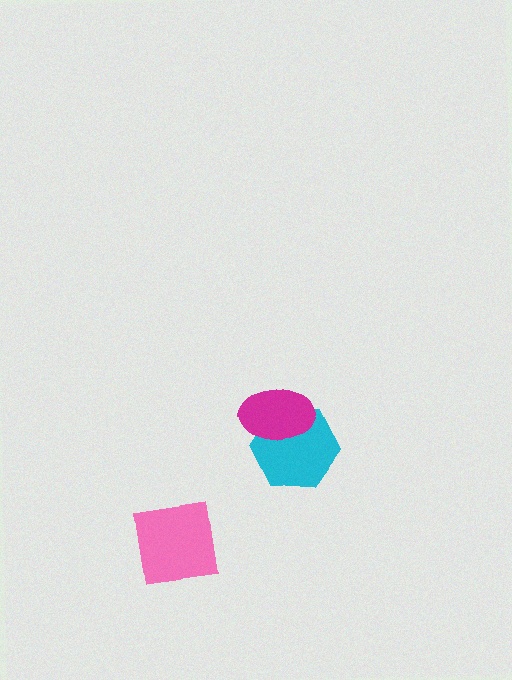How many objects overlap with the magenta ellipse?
1 object overlaps with the magenta ellipse.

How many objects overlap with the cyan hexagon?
1 object overlaps with the cyan hexagon.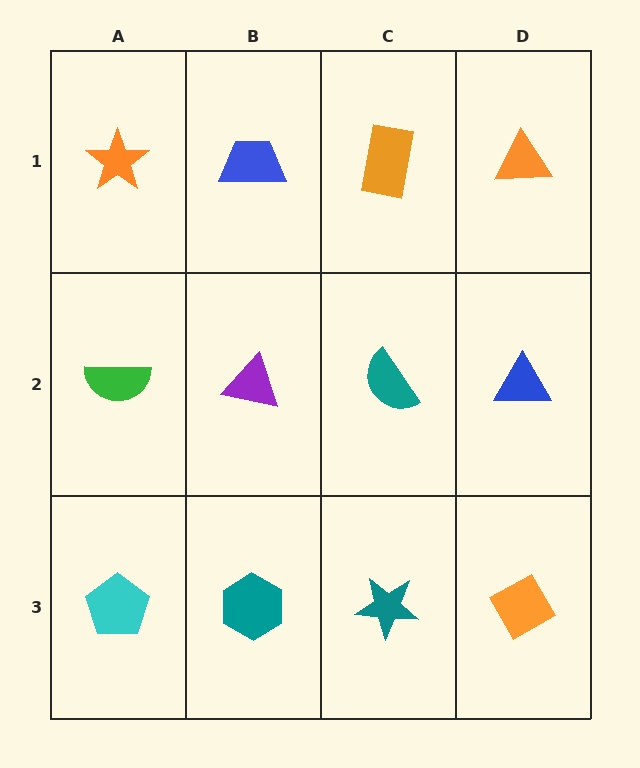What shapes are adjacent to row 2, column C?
An orange rectangle (row 1, column C), a teal star (row 3, column C), a purple triangle (row 2, column B), a blue triangle (row 2, column D).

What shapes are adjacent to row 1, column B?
A purple triangle (row 2, column B), an orange star (row 1, column A), an orange rectangle (row 1, column C).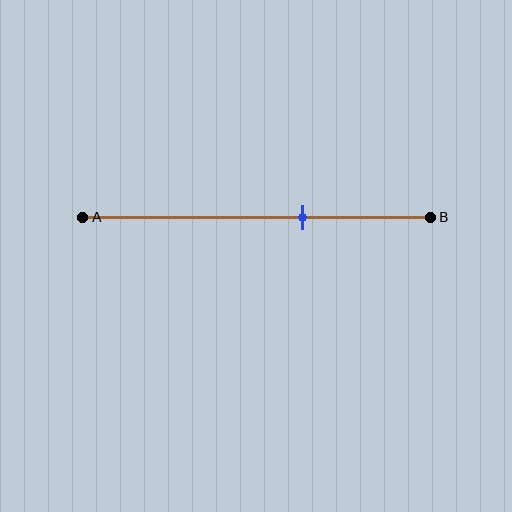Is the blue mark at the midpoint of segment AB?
No, the mark is at about 65% from A, not at the 50% midpoint.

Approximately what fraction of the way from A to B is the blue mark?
The blue mark is approximately 65% of the way from A to B.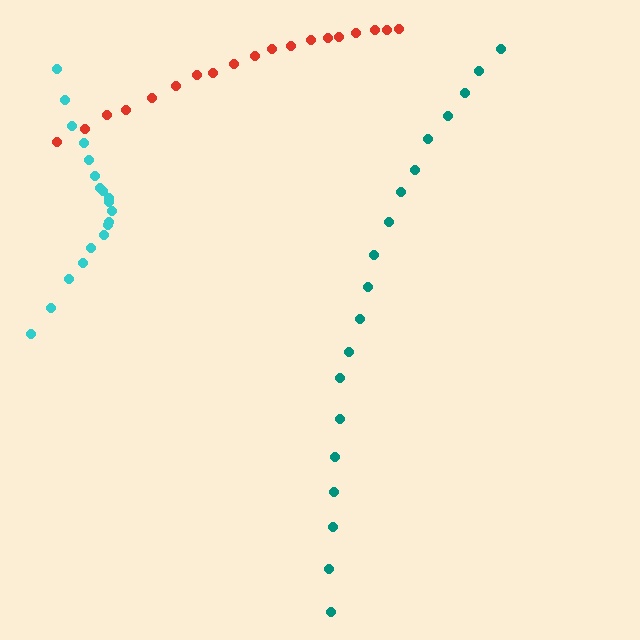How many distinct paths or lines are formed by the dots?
There are 3 distinct paths.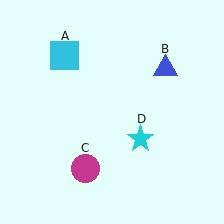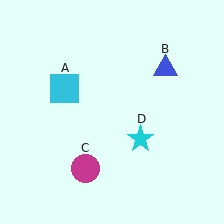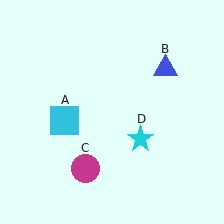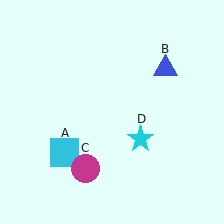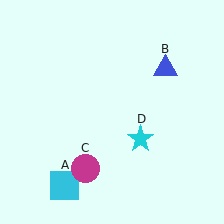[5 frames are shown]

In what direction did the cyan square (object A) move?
The cyan square (object A) moved down.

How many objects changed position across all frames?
1 object changed position: cyan square (object A).